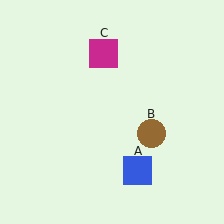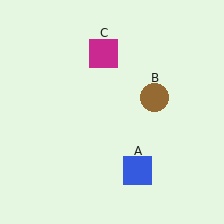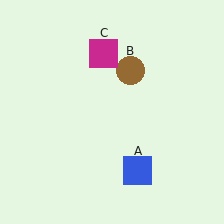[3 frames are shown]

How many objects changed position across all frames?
1 object changed position: brown circle (object B).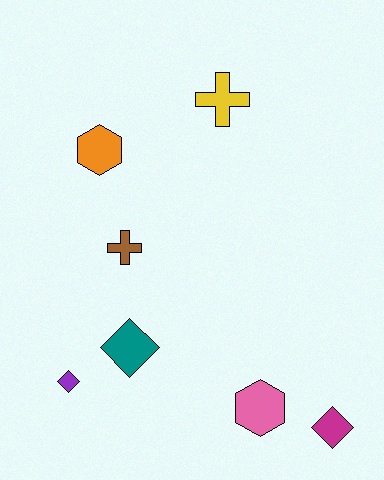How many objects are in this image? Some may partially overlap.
There are 7 objects.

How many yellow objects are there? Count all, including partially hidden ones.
There is 1 yellow object.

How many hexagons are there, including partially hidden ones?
There are 2 hexagons.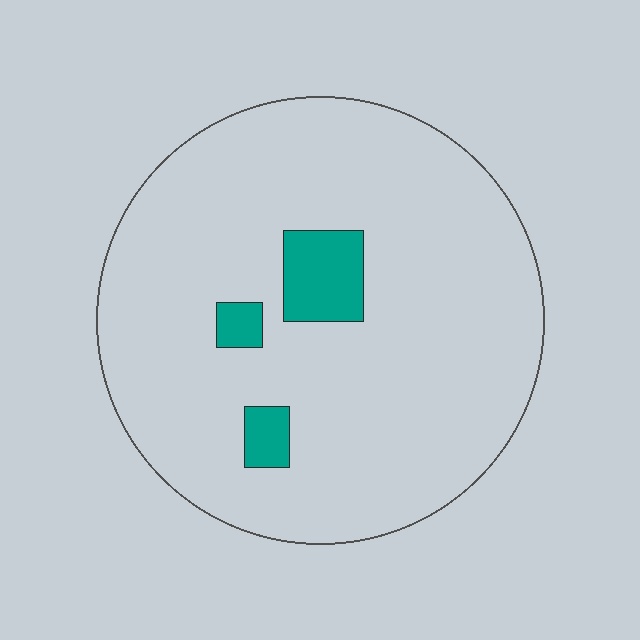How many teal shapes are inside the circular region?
3.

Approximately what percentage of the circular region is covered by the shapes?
Approximately 10%.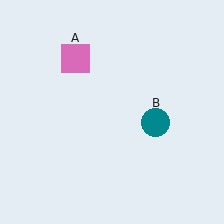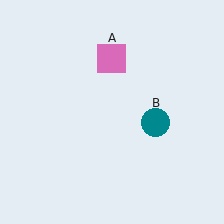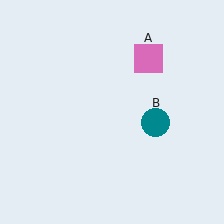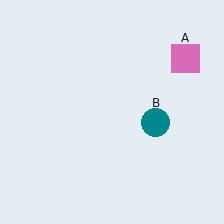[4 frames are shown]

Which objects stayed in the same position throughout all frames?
Teal circle (object B) remained stationary.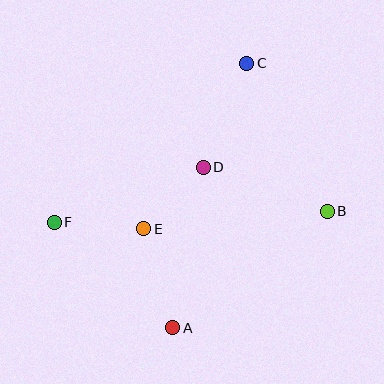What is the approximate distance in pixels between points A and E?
The distance between A and E is approximately 103 pixels.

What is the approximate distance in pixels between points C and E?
The distance between C and E is approximately 195 pixels.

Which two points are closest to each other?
Points D and E are closest to each other.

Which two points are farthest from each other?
Points A and C are farthest from each other.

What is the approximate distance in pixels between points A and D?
The distance between A and D is approximately 164 pixels.